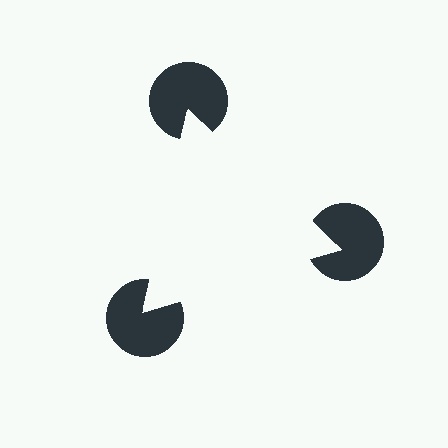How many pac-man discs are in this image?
There are 3 — one at each vertex of the illusory triangle.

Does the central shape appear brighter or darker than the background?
It typically appears slightly brighter than the background, even though no actual brightness change is drawn.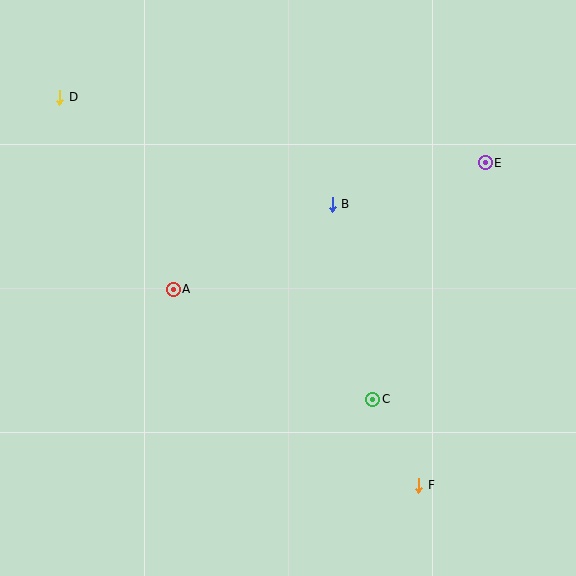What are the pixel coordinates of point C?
Point C is at (373, 399).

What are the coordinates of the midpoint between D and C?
The midpoint between D and C is at (216, 248).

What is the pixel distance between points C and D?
The distance between C and D is 435 pixels.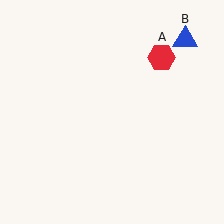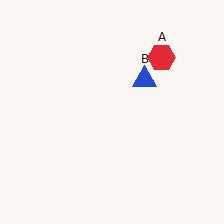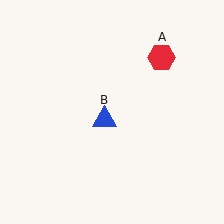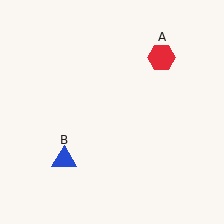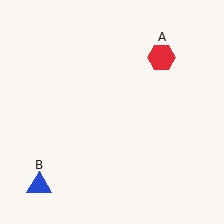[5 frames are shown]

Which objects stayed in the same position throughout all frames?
Red hexagon (object A) remained stationary.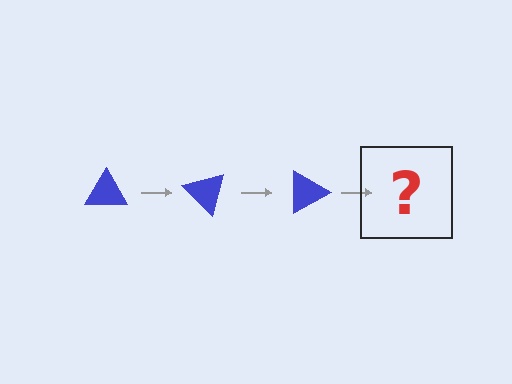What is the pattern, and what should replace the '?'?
The pattern is that the triangle rotates 45 degrees each step. The '?' should be a blue triangle rotated 135 degrees.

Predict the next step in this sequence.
The next step is a blue triangle rotated 135 degrees.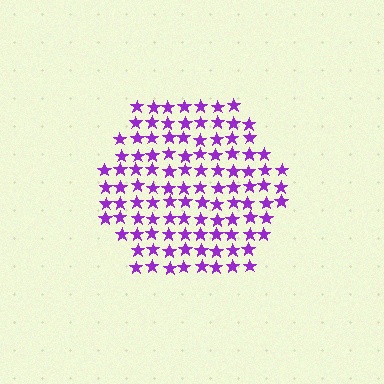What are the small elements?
The small elements are stars.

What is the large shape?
The large shape is a hexagon.